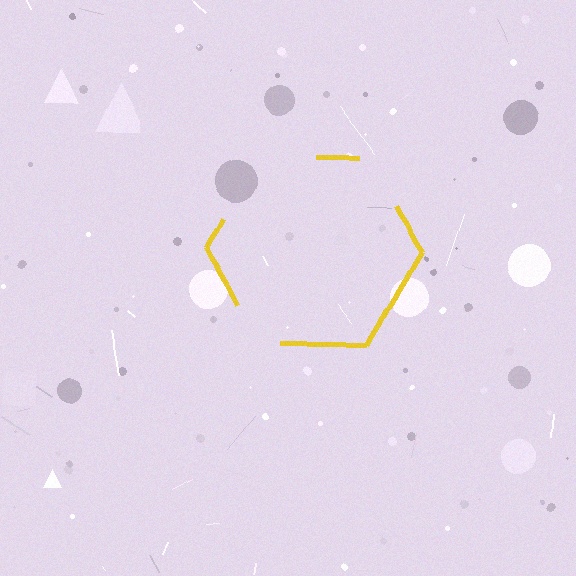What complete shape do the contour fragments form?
The contour fragments form a hexagon.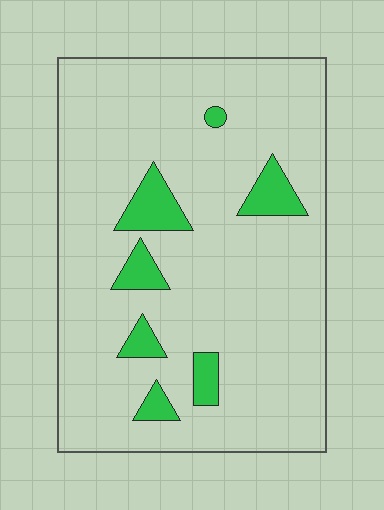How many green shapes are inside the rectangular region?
7.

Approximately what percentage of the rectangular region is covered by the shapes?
Approximately 10%.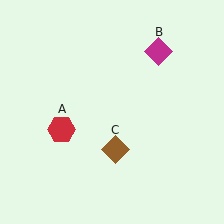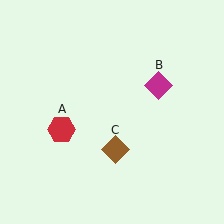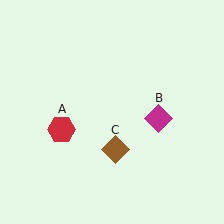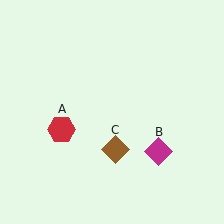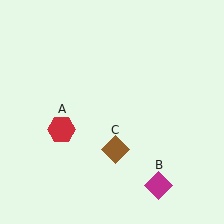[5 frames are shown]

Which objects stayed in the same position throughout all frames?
Red hexagon (object A) and brown diamond (object C) remained stationary.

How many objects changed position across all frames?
1 object changed position: magenta diamond (object B).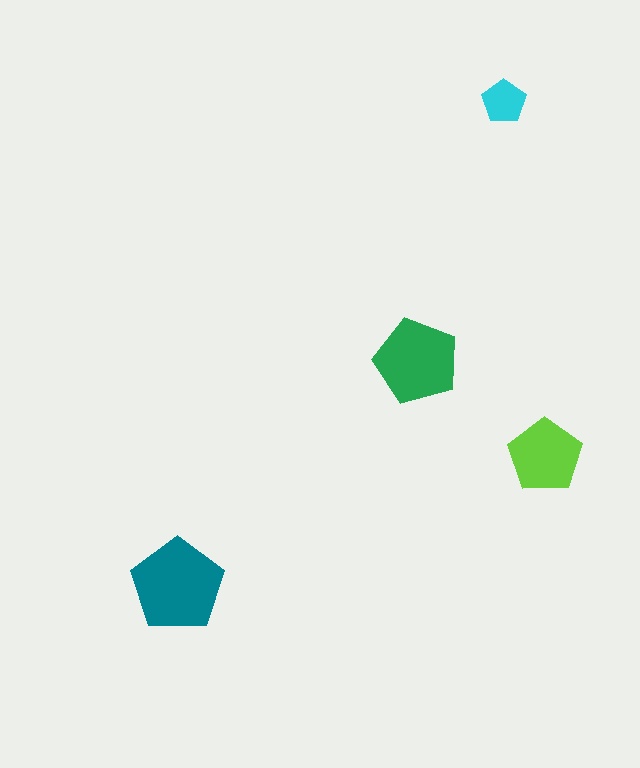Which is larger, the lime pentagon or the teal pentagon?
The teal one.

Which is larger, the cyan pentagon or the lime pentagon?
The lime one.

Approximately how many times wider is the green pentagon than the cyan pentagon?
About 2 times wider.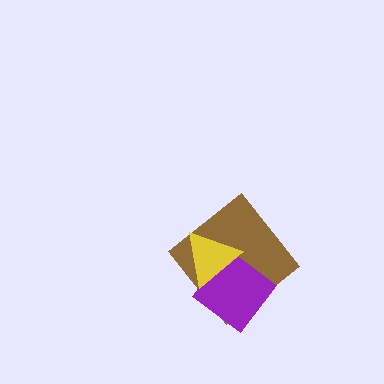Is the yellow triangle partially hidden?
No, no other shape covers it.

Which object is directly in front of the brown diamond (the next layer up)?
The purple diamond is directly in front of the brown diamond.